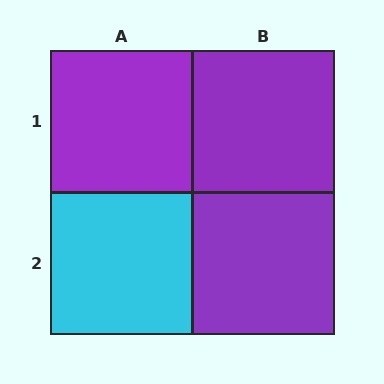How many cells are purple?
3 cells are purple.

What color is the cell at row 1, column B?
Purple.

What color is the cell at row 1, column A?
Purple.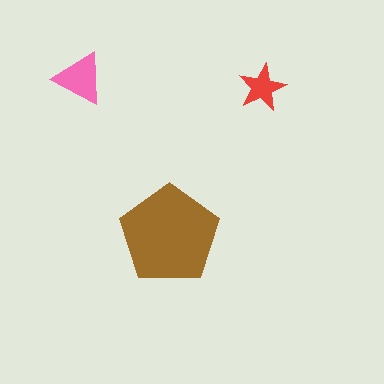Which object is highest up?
The pink triangle is topmost.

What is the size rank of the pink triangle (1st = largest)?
2nd.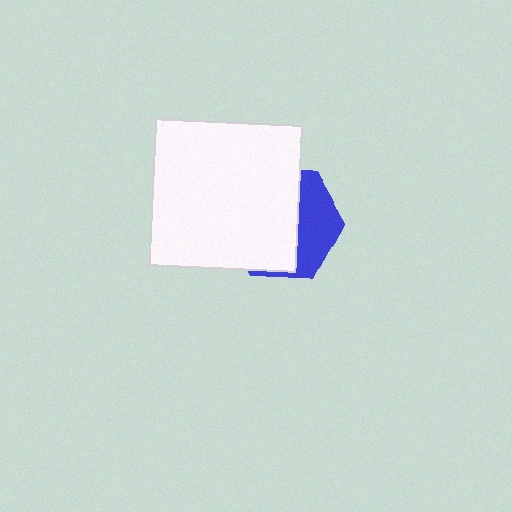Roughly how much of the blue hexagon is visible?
A small part of it is visible (roughly 36%).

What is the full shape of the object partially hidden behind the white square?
The partially hidden object is a blue hexagon.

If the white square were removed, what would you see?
You would see the complete blue hexagon.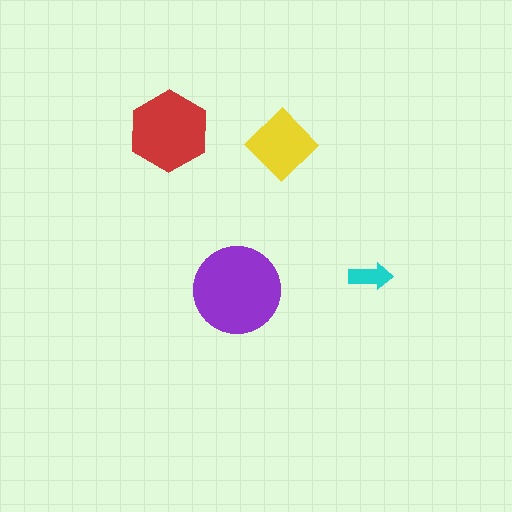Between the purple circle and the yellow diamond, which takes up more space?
The purple circle.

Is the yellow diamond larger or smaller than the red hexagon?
Smaller.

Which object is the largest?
The purple circle.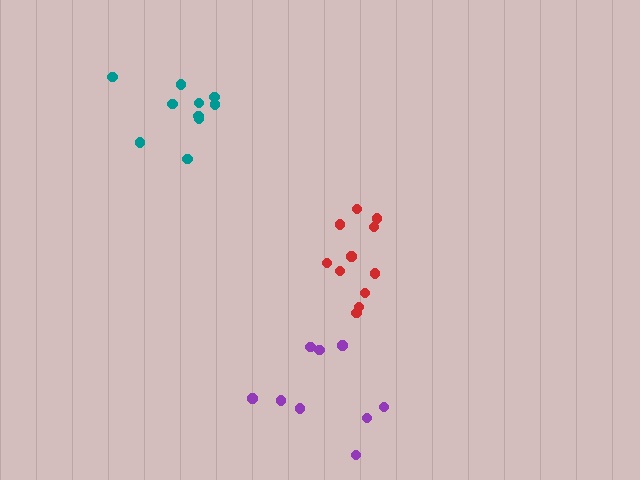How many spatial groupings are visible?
There are 3 spatial groupings.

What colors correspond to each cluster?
The clusters are colored: teal, purple, red.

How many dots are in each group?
Group 1: 10 dots, Group 2: 9 dots, Group 3: 11 dots (30 total).